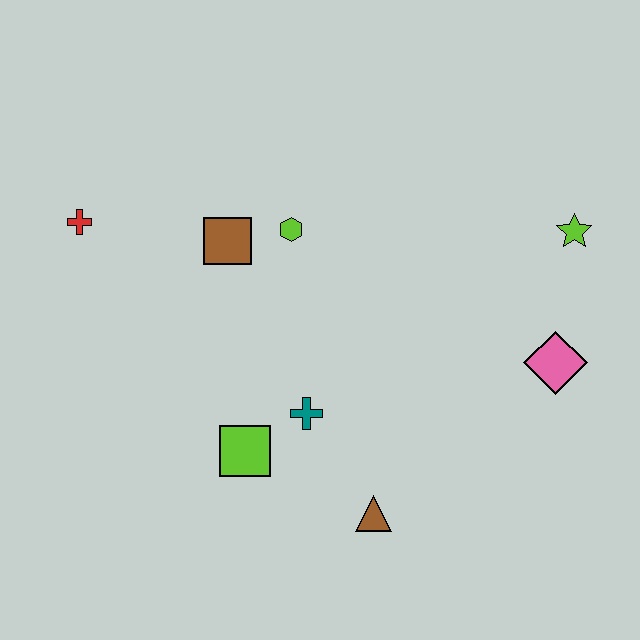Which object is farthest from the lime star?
The red cross is farthest from the lime star.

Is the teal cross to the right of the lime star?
No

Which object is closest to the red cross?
The brown square is closest to the red cross.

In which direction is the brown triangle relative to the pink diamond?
The brown triangle is to the left of the pink diamond.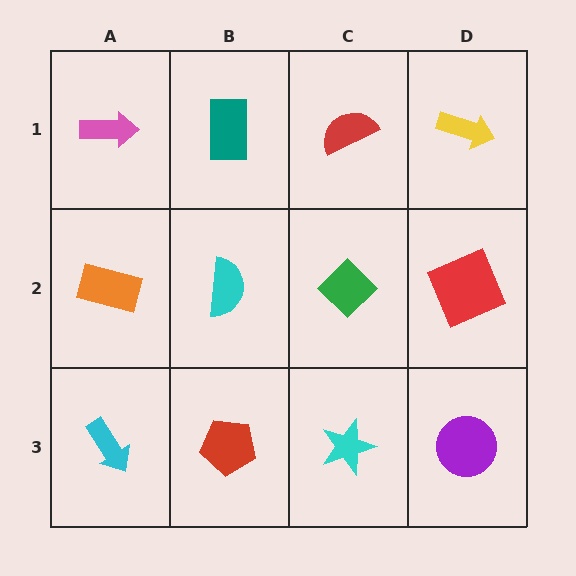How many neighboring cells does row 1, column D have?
2.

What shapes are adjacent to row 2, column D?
A yellow arrow (row 1, column D), a purple circle (row 3, column D), a green diamond (row 2, column C).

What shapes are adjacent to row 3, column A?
An orange rectangle (row 2, column A), a red pentagon (row 3, column B).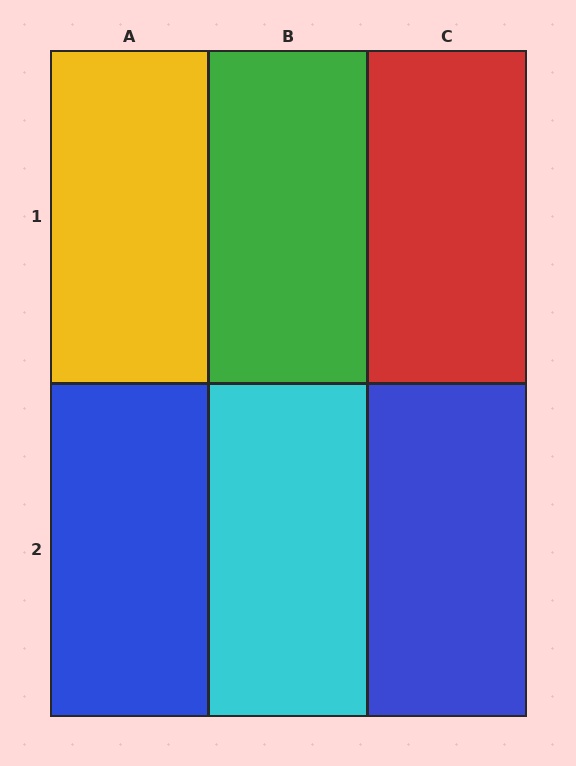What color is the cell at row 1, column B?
Green.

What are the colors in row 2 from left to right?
Blue, cyan, blue.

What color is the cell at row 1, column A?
Yellow.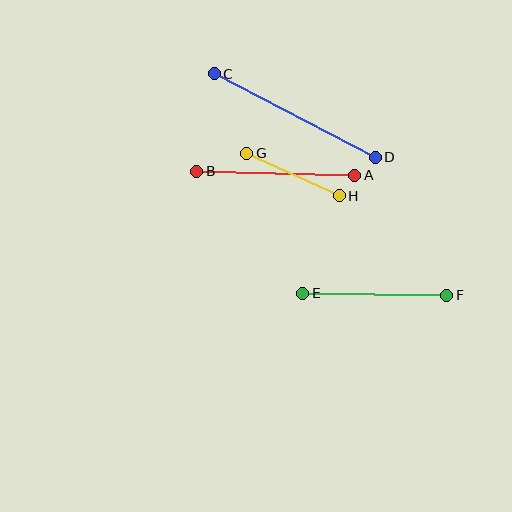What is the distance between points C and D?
The distance is approximately 182 pixels.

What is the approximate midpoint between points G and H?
The midpoint is at approximately (293, 175) pixels.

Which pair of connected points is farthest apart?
Points C and D are farthest apart.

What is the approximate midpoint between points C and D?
The midpoint is at approximately (295, 116) pixels.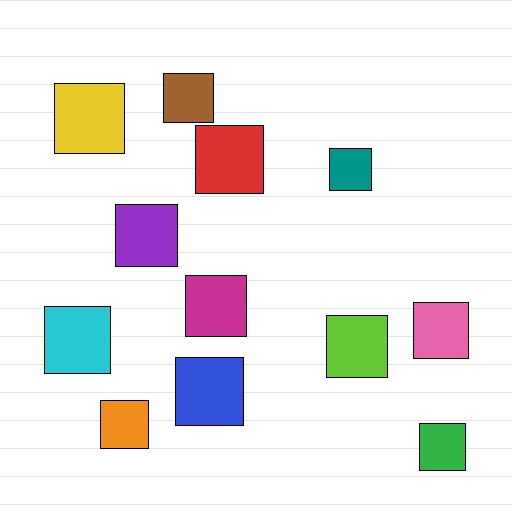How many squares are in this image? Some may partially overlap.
There are 12 squares.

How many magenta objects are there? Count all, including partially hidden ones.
There is 1 magenta object.